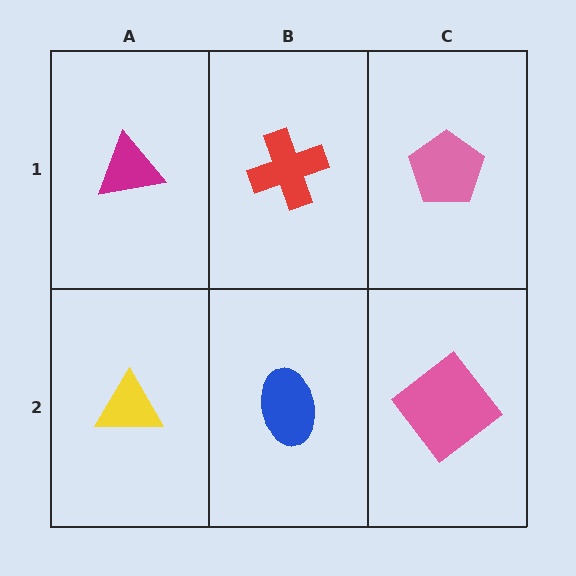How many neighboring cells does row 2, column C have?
2.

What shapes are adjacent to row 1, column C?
A pink diamond (row 2, column C), a red cross (row 1, column B).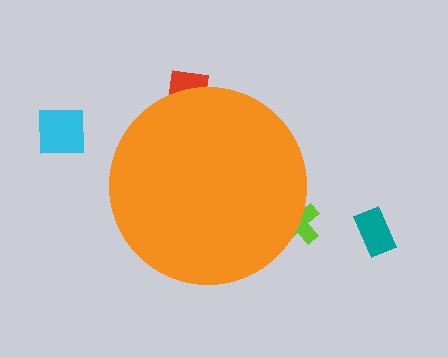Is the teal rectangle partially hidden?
No, the teal rectangle is fully visible.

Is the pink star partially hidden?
Yes, the pink star is partially hidden behind the orange circle.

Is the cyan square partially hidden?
No, the cyan square is fully visible.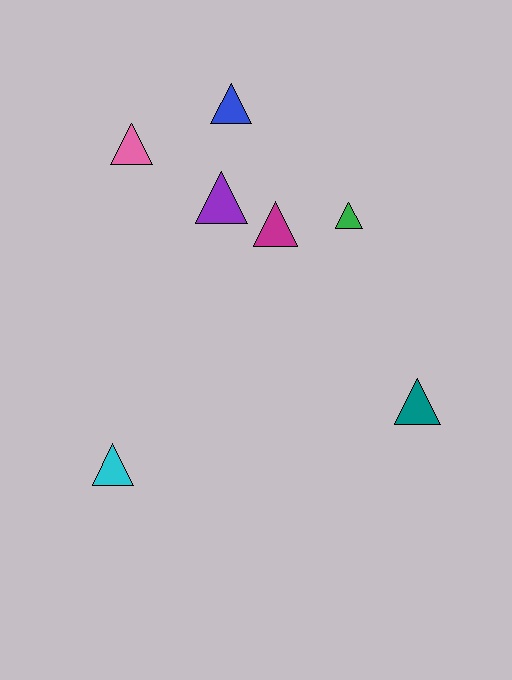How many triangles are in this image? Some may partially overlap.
There are 7 triangles.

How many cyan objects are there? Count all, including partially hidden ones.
There is 1 cyan object.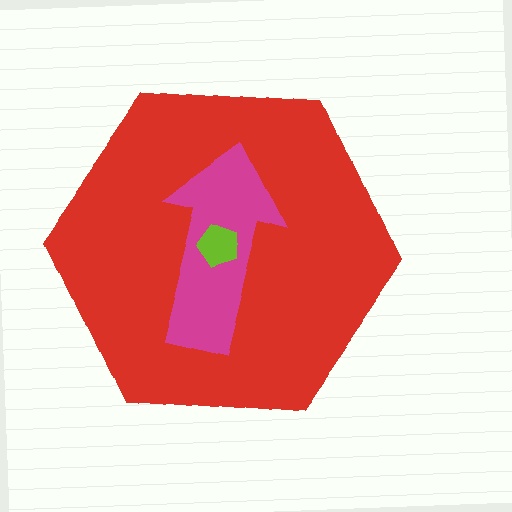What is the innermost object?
The lime pentagon.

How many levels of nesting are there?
3.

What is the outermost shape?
The red hexagon.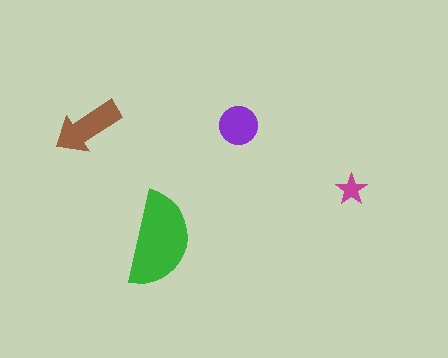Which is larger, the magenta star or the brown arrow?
The brown arrow.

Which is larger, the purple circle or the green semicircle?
The green semicircle.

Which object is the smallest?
The magenta star.